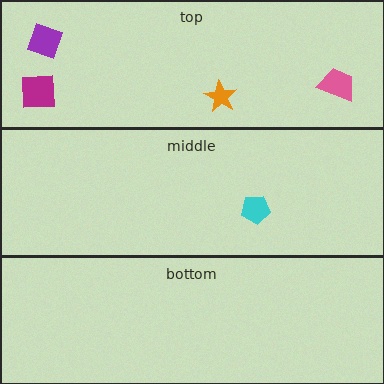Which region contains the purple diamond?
The top region.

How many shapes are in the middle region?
1.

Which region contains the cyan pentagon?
The middle region.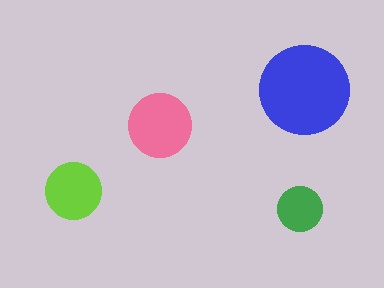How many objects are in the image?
There are 4 objects in the image.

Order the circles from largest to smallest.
the blue one, the pink one, the lime one, the green one.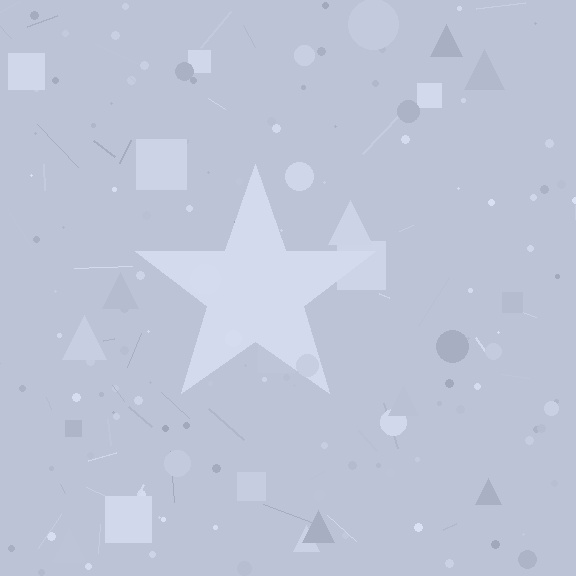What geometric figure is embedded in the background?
A star is embedded in the background.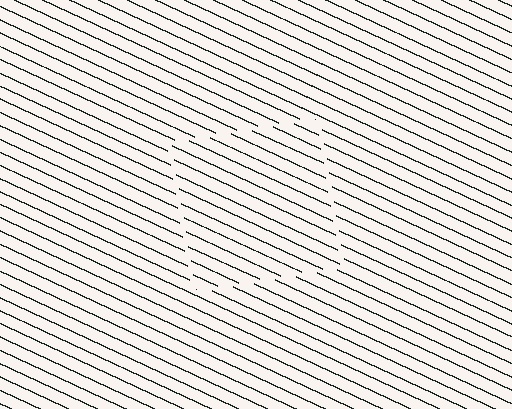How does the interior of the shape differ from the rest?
The interior of the shape contains the same grating, shifted by half a period — the contour is defined by the phase discontinuity where line-ends from the inner and outer gratings abut.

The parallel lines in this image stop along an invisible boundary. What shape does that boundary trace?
An illusory square. The interior of the shape contains the same grating, shifted by half a period — the contour is defined by the phase discontinuity where line-ends from the inner and outer gratings abut.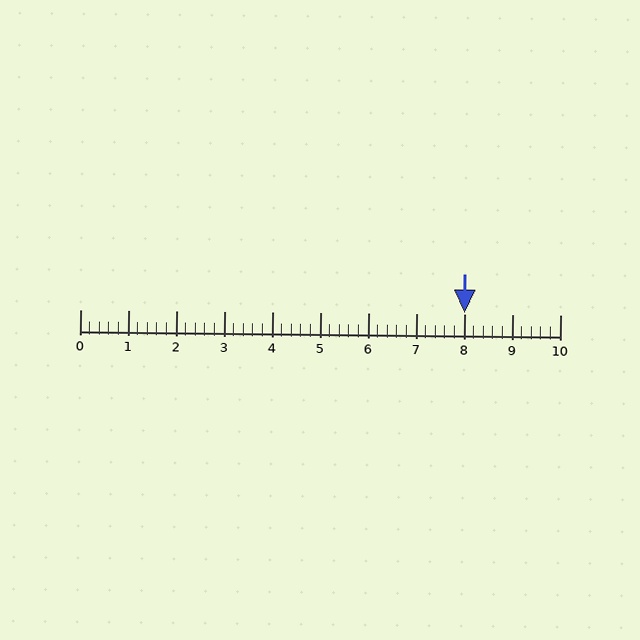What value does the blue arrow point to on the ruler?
The blue arrow points to approximately 8.0.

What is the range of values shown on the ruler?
The ruler shows values from 0 to 10.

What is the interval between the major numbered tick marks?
The major tick marks are spaced 1 units apart.